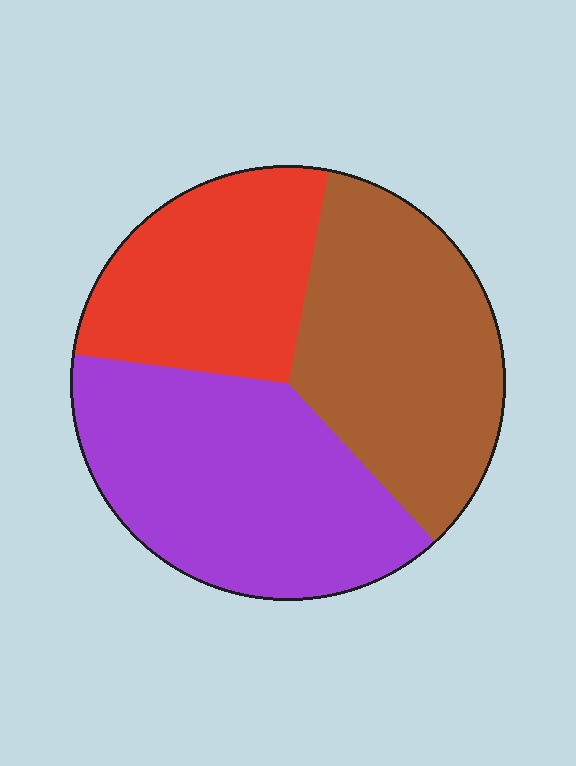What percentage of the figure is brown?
Brown covers 35% of the figure.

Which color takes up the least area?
Red, at roughly 25%.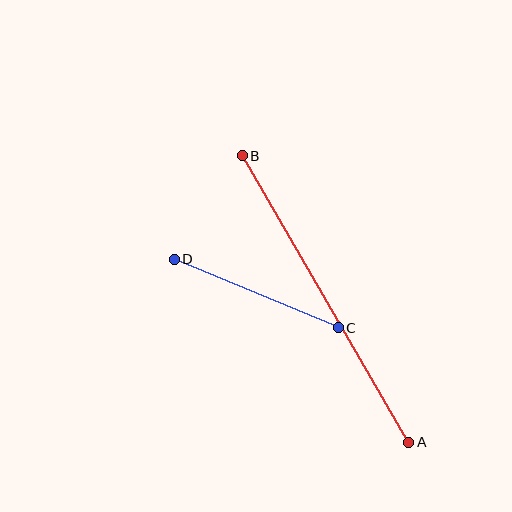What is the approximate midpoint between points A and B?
The midpoint is at approximately (326, 299) pixels.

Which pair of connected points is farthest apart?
Points A and B are farthest apart.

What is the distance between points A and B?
The distance is approximately 331 pixels.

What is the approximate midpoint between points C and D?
The midpoint is at approximately (256, 294) pixels.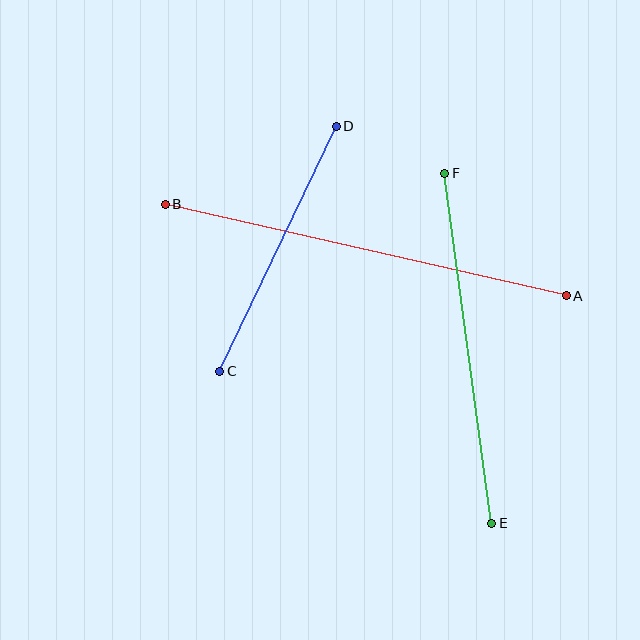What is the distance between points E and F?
The distance is approximately 353 pixels.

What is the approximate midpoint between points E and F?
The midpoint is at approximately (468, 348) pixels.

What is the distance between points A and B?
The distance is approximately 411 pixels.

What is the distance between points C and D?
The distance is approximately 271 pixels.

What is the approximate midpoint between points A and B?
The midpoint is at approximately (366, 250) pixels.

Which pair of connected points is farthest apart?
Points A and B are farthest apart.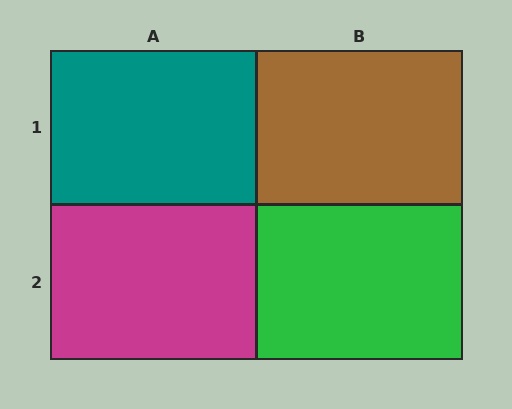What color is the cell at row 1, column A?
Teal.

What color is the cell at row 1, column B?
Brown.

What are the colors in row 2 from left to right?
Magenta, green.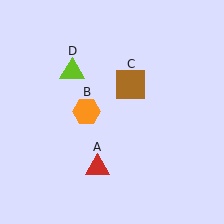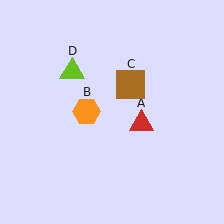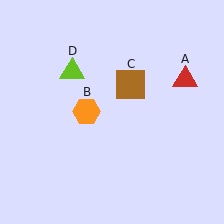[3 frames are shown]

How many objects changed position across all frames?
1 object changed position: red triangle (object A).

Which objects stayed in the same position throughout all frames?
Orange hexagon (object B) and brown square (object C) and lime triangle (object D) remained stationary.